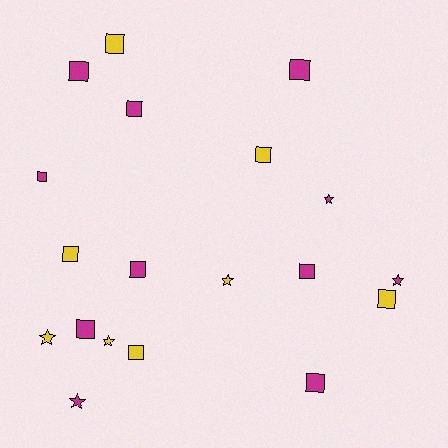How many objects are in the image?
There are 19 objects.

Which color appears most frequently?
Magenta, with 11 objects.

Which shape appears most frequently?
Square, with 13 objects.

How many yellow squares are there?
There are 5 yellow squares.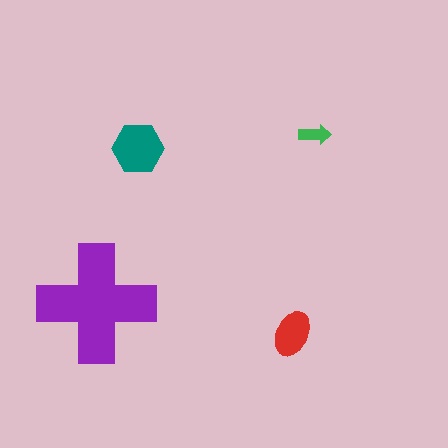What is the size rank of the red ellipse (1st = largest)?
3rd.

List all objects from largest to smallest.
The purple cross, the teal hexagon, the red ellipse, the green arrow.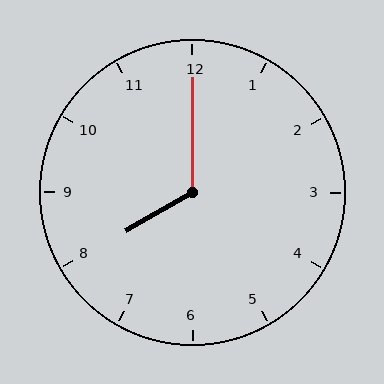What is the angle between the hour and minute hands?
Approximately 120 degrees.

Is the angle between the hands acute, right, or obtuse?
It is obtuse.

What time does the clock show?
8:00.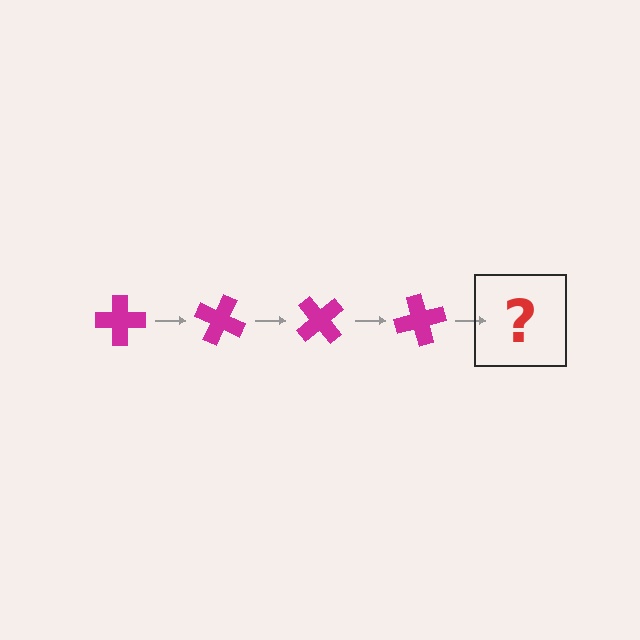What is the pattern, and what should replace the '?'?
The pattern is that the cross rotates 25 degrees each step. The '?' should be a magenta cross rotated 100 degrees.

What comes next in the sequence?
The next element should be a magenta cross rotated 100 degrees.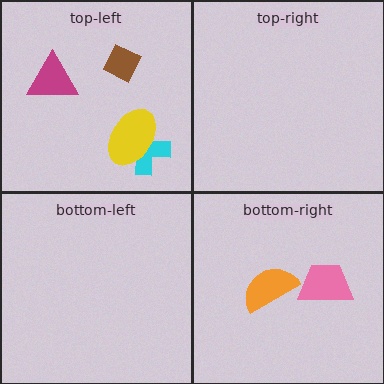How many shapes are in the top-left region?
4.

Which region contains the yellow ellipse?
The top-left region.